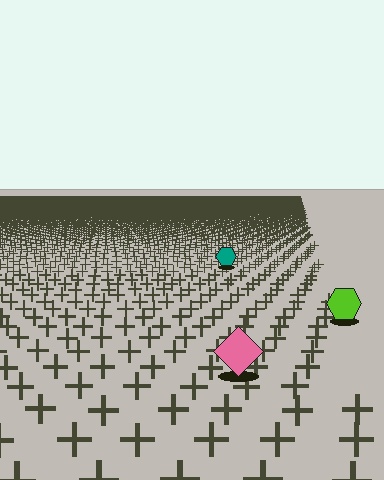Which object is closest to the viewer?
The pink diamond is closest. The texture marks near it are larger and more spread out.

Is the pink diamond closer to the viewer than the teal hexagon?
Yes. The pink diamond is closer — you can tell from the texture gradient: the ground texture is coarser near it.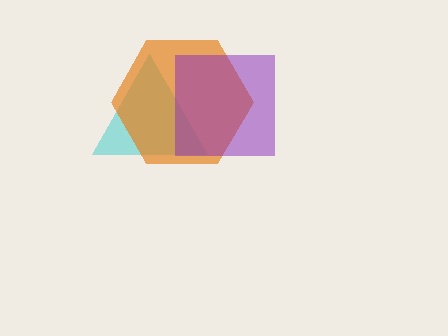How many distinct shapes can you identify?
There are 3 distinct shapes: a cyan triangle, an orange hexagon, a purple square.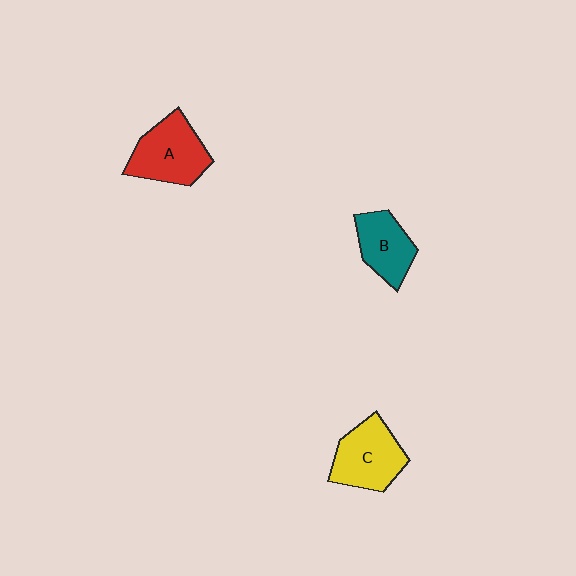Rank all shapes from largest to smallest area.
From largest to smallest: A (red), C (yellow), B (teal).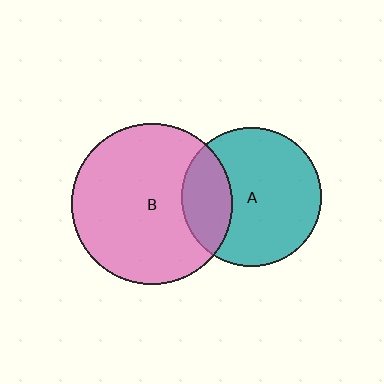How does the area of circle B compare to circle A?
Approximately 1.3 times.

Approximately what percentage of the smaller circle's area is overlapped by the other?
Approximately 25%.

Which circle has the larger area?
Circle B (pink).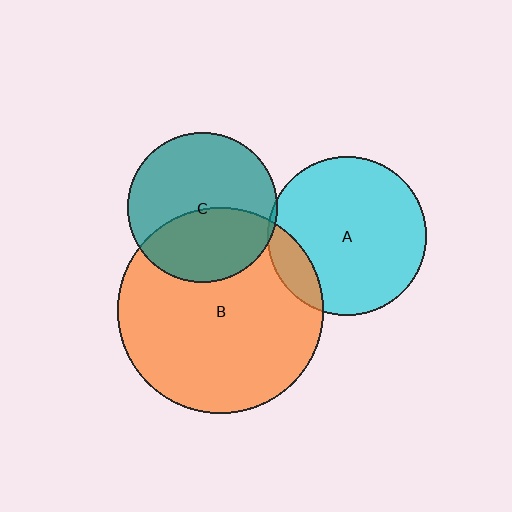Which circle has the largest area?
Circle B (orange).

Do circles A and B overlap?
Yes.